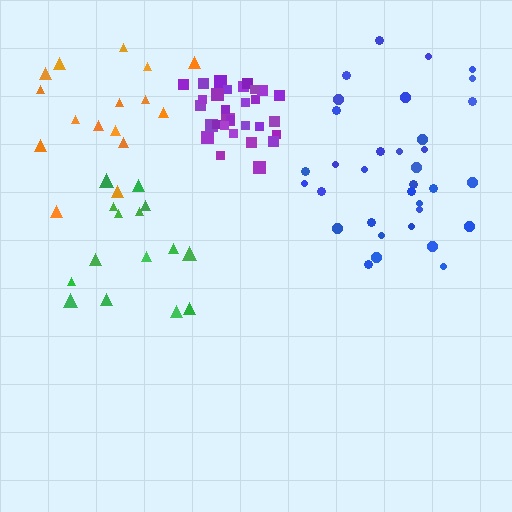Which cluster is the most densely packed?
Purple.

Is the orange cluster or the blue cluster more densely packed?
Blue.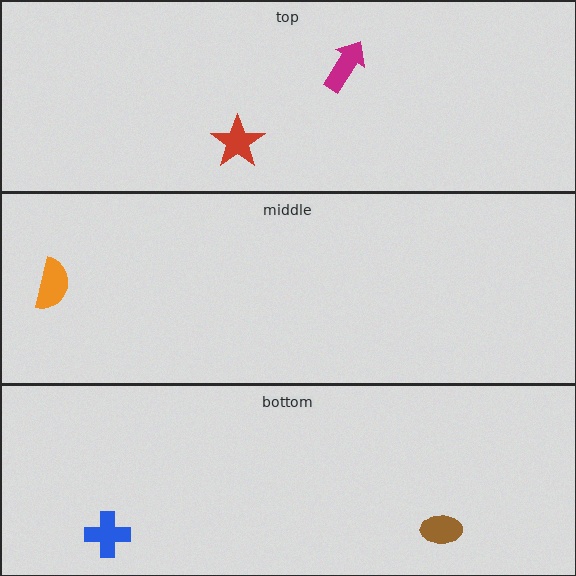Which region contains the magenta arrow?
The top region.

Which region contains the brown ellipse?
The bottom region.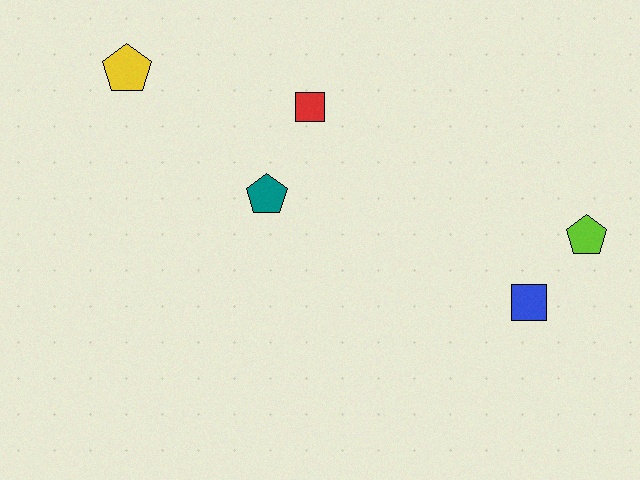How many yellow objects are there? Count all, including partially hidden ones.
There is 1 yellow object.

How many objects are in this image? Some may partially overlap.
There are 5 objects.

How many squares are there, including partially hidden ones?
There are 2 squares.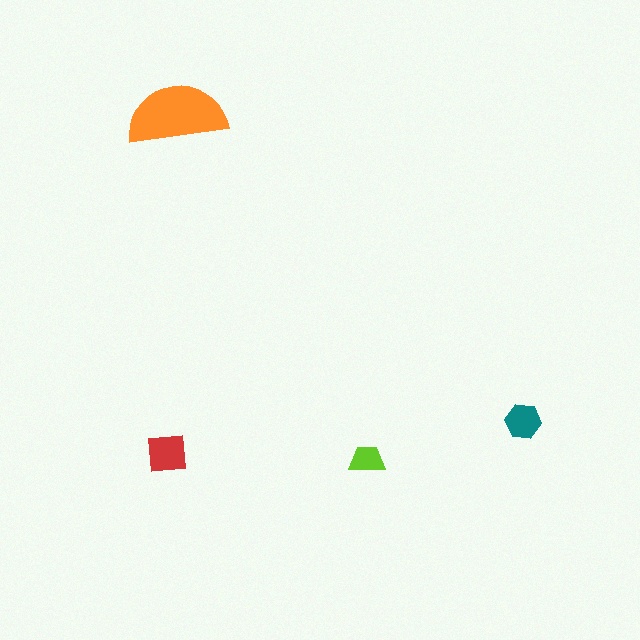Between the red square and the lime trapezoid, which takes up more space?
The red square.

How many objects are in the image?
There are 4 objects in the image.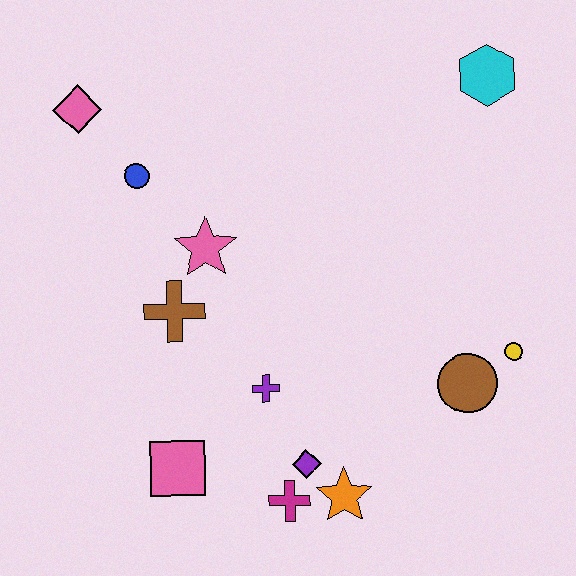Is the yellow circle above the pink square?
Yes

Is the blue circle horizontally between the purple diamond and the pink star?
No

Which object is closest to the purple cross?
The purple diamond is closest to the purple cross.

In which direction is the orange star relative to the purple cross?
The orange star is below the purple cross.